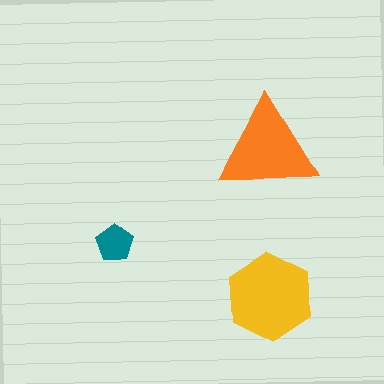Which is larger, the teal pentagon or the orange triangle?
The orange triangle.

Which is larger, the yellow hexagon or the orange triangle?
The yellow hexagon.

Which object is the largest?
The yellow hexagon.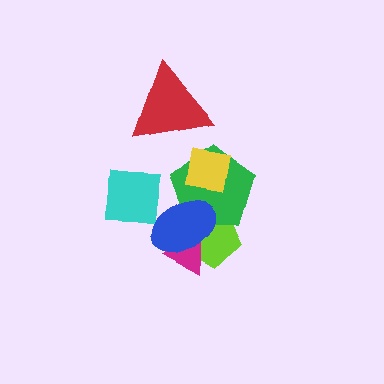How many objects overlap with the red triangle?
0 objects overlap with the red triangle.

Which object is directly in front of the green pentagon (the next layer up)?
The yellow square is directly in front of the green pentagon.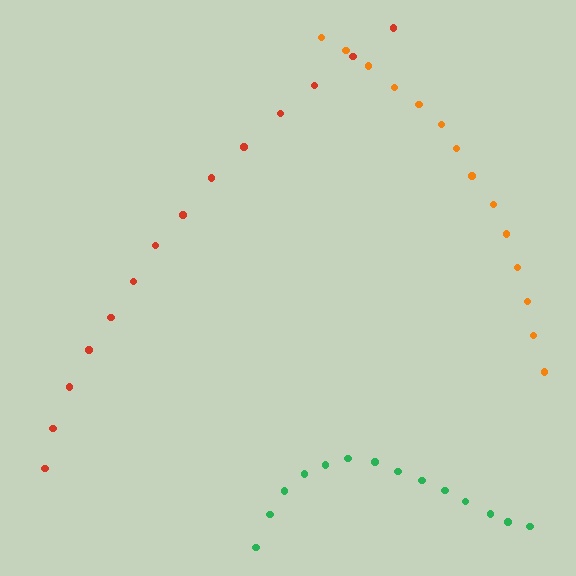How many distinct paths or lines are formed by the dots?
There are 3 distinct paths.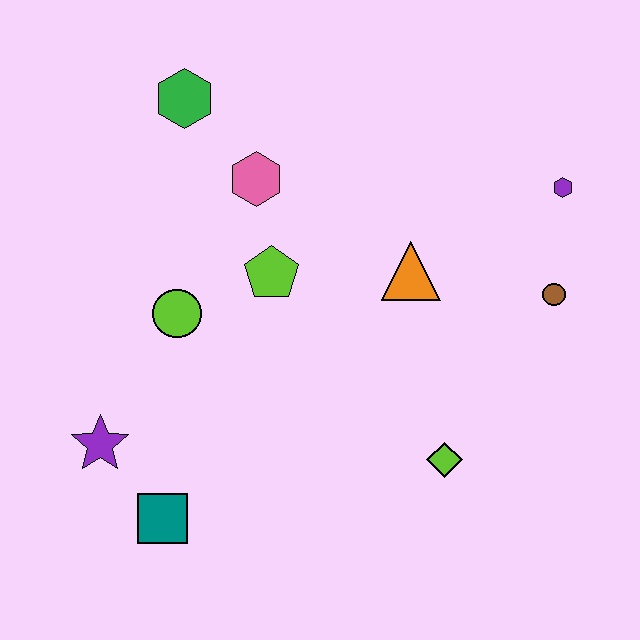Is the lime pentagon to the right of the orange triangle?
No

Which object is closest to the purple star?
The teal square is closest to the purple star.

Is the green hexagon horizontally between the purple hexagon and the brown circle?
No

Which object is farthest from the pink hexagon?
The teal square is farthest from the pink hexagon.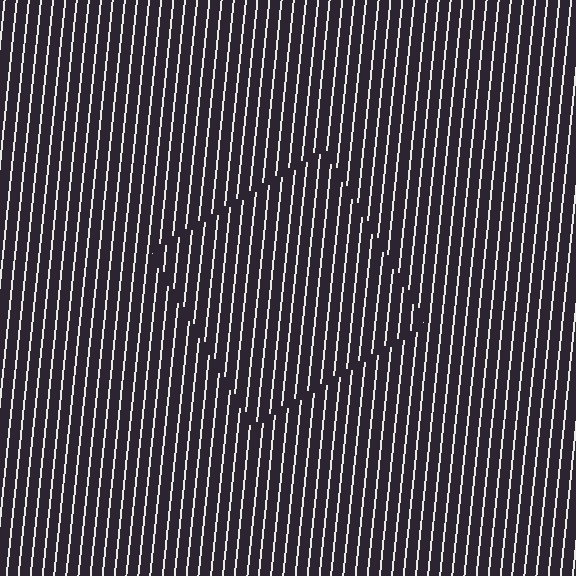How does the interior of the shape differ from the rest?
The interior of the shape contains the same grating, shifted by half a period — the contour is defined by the phase discontinuity where line-ends from the inner and outer gratings abut.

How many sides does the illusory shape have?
4 sides — the line-ends trace a square.